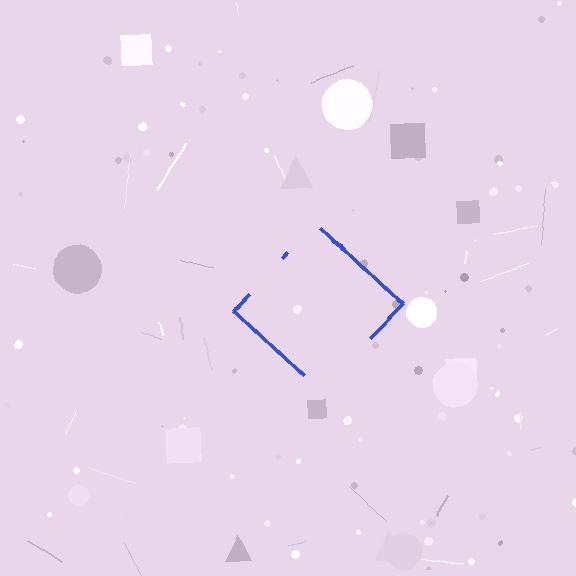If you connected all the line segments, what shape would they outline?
They would outline a diamond.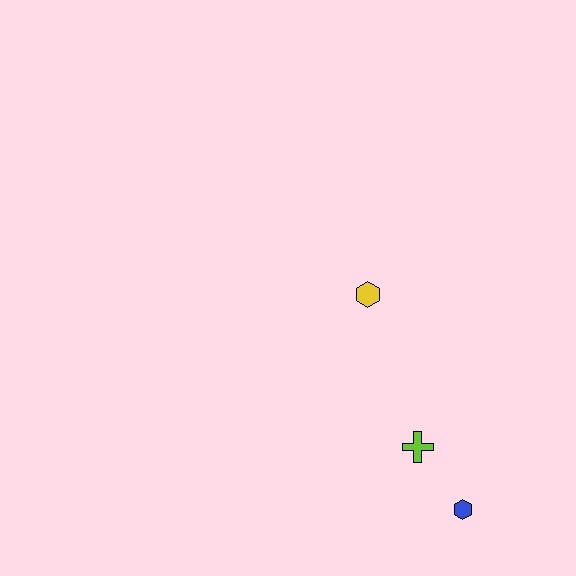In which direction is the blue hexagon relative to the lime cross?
The blue hexagon is below the lime cross.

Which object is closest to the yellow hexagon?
The lime cross is closest to the yellow hexagon.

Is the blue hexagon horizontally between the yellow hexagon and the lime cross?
No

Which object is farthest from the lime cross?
The yellow hexagon is farthest from the lime cross.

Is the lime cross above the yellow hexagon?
No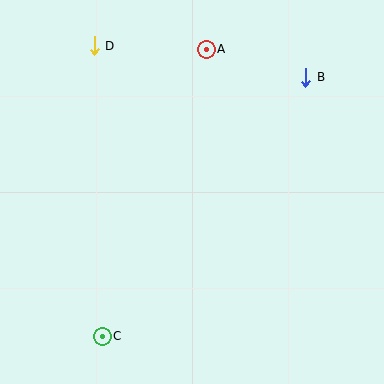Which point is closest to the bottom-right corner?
Point C is closest to the bottom-right corner.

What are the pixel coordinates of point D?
Point D is at (94, 46).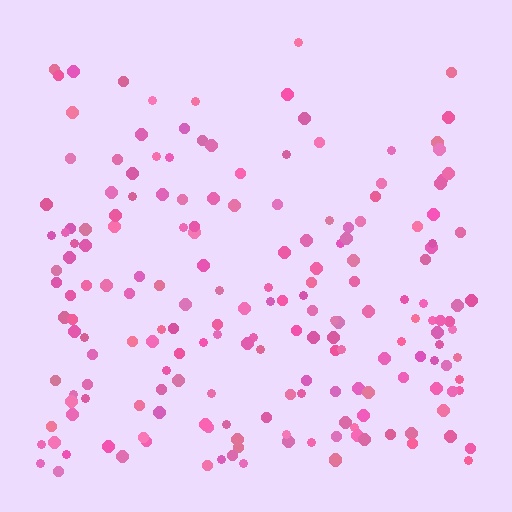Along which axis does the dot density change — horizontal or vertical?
Vertical.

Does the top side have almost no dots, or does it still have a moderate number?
Still a moderate number, just noticeably fewer than the bottom.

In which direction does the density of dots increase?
From top to bottom, with the bottom side densest.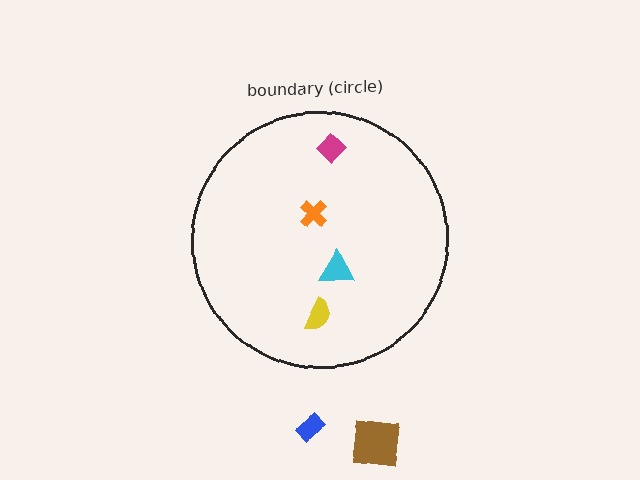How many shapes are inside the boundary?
4 inside, 2 outside.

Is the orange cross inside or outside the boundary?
Inside.